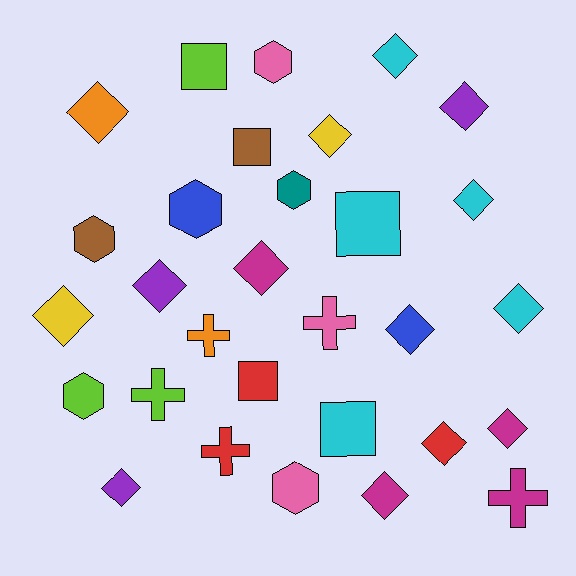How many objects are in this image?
There are 30 objects.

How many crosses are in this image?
There are 5 crosses.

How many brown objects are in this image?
There are 2 brown objects.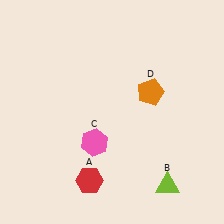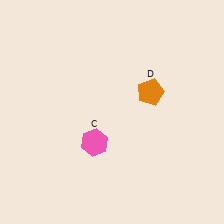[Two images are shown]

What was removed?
The red hexagon (A), the lime triangle (B) were removed in Image 2.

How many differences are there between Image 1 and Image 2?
There are 2 differences between the two images.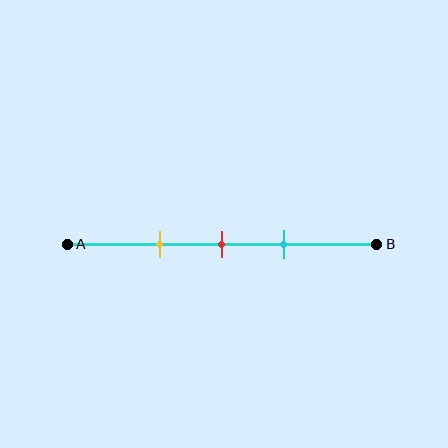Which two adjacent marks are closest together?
The red and cyan marks are the closest adjacent pair.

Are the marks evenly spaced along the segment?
Yes, the marks are approximately evenly spaced.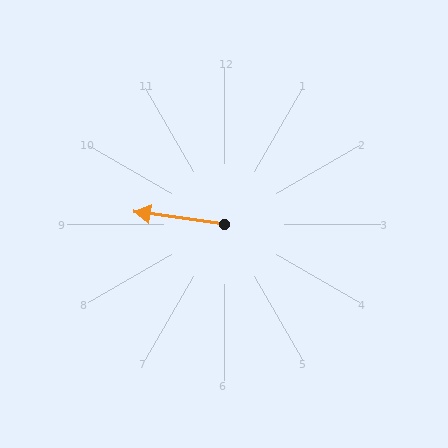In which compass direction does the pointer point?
West.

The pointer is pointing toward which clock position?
Roughly 9 o'clock.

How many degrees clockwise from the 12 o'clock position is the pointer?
Approximately 278 degrees.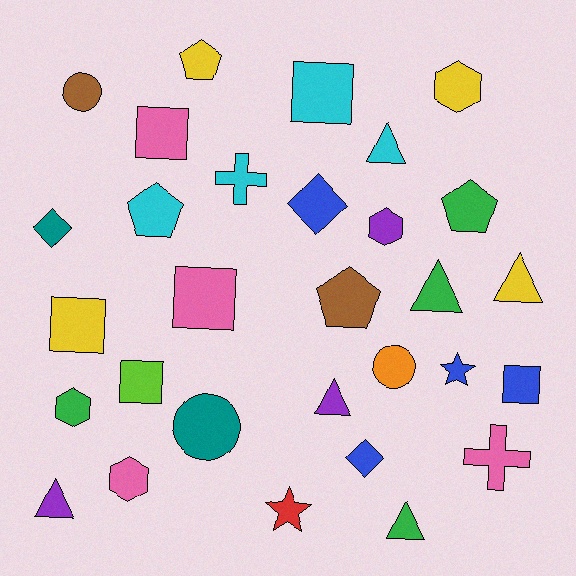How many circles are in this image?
There are 3 circles.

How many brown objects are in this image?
There are 2 brown objects.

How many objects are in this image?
There are 30 objects.